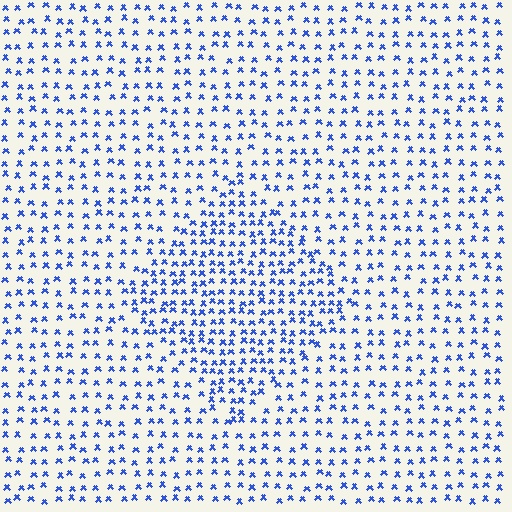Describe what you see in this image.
The image contains small blue elements arranged at two different densities. A diamond-shaped region is visible where the elements are more densely packed than the surrounding area.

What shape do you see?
I see a diamond.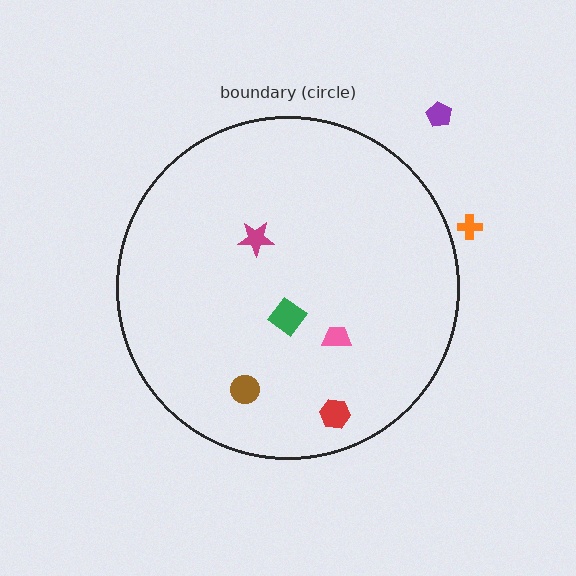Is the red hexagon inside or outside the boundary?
Inside.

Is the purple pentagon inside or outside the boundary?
Outside.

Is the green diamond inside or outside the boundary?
Inside.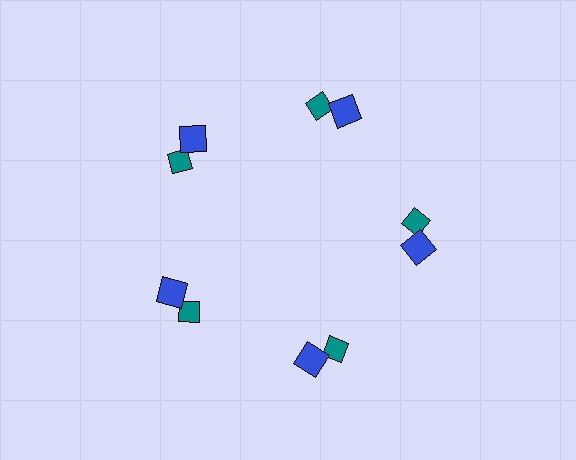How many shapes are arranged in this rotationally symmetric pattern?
There are 10 shapes, arranged in 5 groups of 2.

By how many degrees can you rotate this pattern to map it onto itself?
The pattern maps onto itself every 72 degrees of rotation.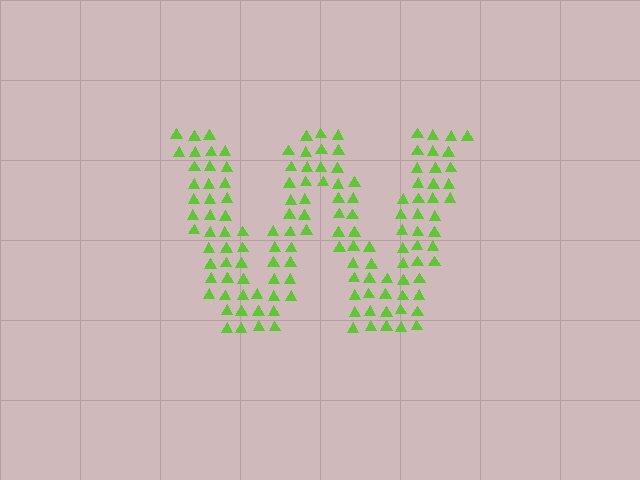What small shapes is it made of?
It is made of small triangles.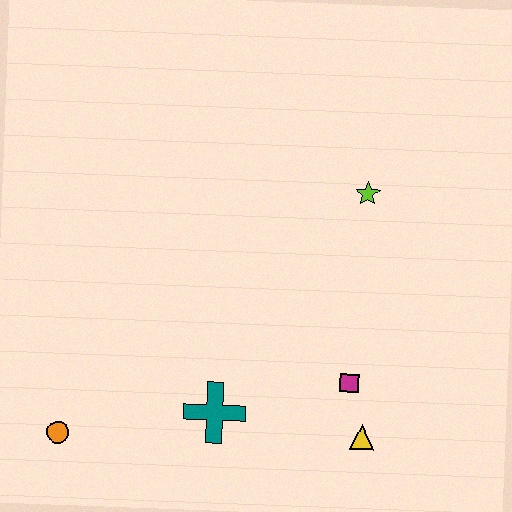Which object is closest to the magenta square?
The yellow triangle is closest to the magenta square.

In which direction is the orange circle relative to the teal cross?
The orange circle is to the left of the teal cross.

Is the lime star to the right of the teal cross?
Yes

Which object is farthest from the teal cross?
The lime star is farthest from the teal cross.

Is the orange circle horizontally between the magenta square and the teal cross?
No